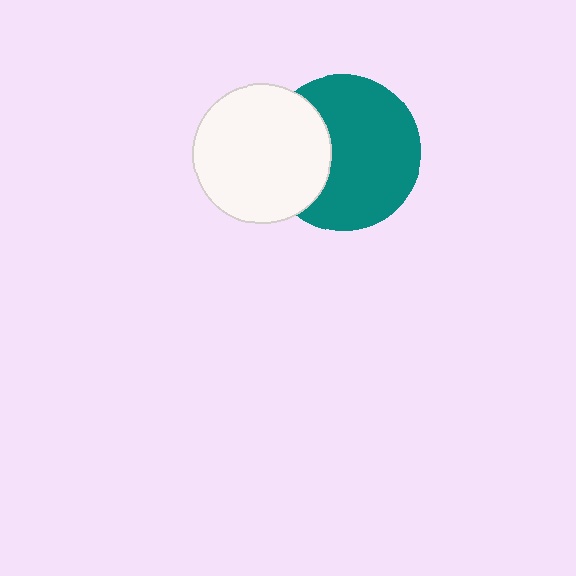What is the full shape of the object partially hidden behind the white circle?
The partially hidden object is a teal circle.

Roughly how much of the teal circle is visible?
Most of it is visible (roughly 70%).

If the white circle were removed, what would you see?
You would see the complete teal circle.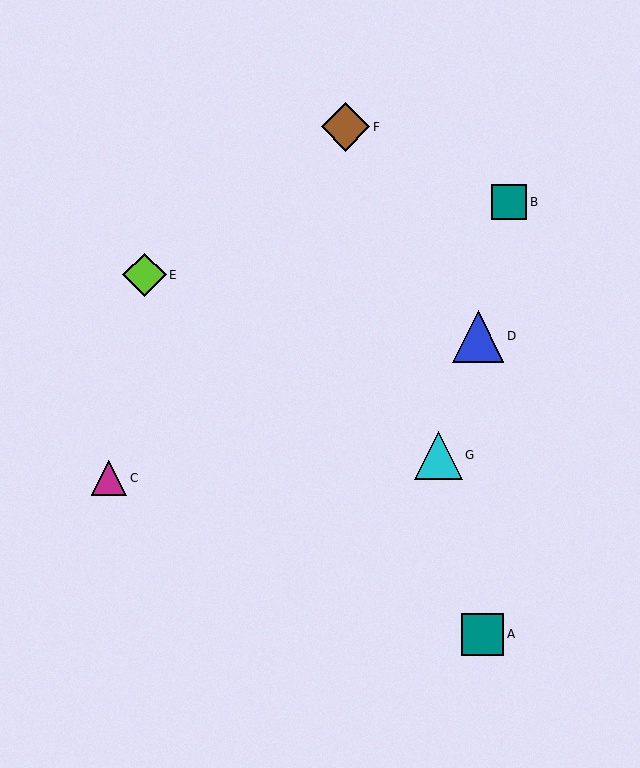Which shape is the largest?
The blue triangle (labeled D) is the largest.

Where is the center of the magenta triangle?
The center of the magenta triangle is at (109, 478).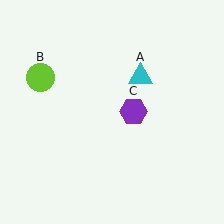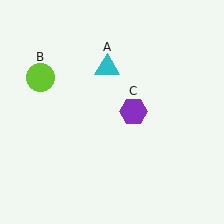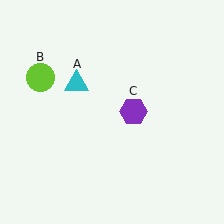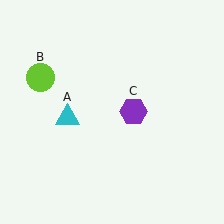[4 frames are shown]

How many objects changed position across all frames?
1 object changed position: cyan triangle (object A).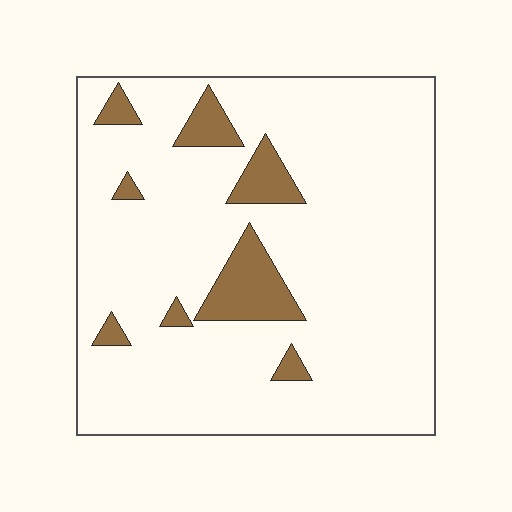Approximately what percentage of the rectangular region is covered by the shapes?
Approximately 10%.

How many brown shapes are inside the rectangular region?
8.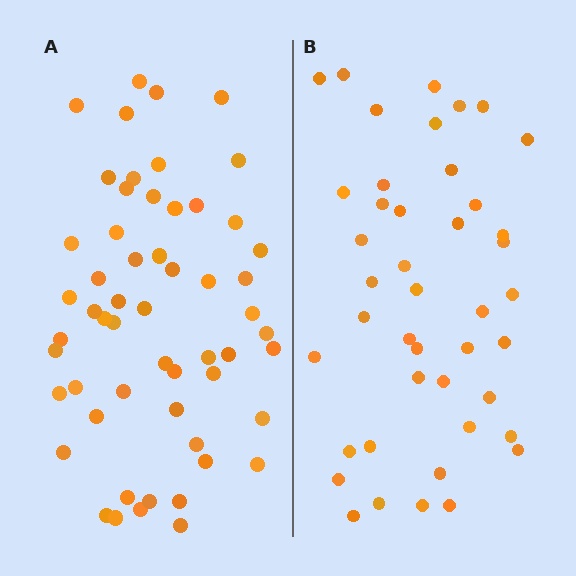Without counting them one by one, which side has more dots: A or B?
Region A (the left region) has more dots.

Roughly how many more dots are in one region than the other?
Region A has approximately 15 more dots than region B.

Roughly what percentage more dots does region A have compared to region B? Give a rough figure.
About 30% more.